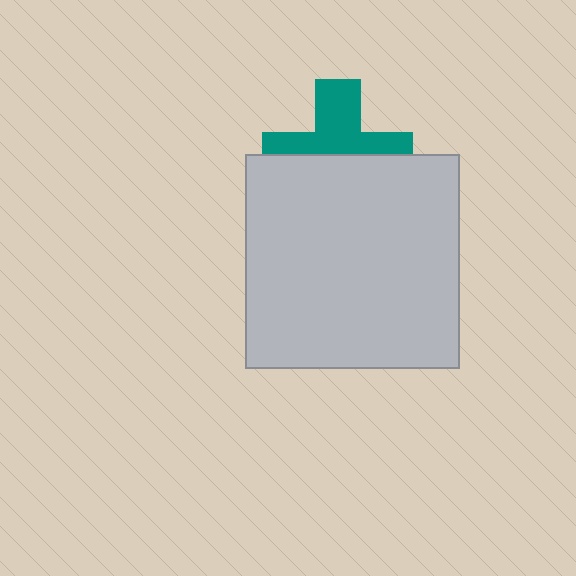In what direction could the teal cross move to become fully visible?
The teal cross could move up. That would shift it out from behind the light gray square entirely.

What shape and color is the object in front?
The object in front is a light gray square.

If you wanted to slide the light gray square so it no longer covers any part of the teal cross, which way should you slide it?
Slide it down — that is the most direct way to separate the two shapes.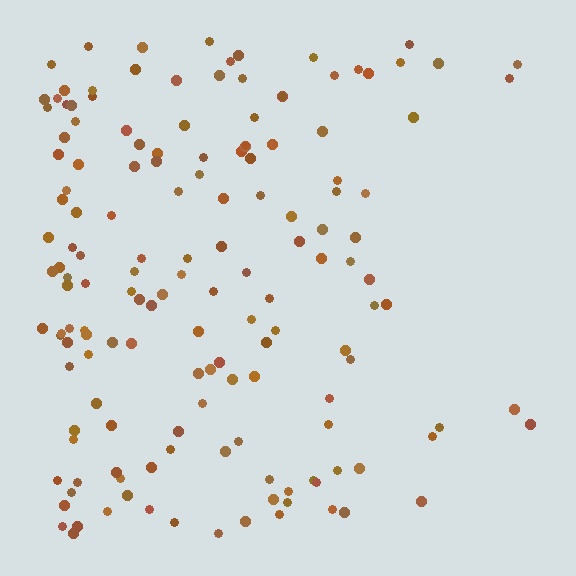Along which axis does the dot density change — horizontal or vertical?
Horizontal.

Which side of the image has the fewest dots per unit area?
The right.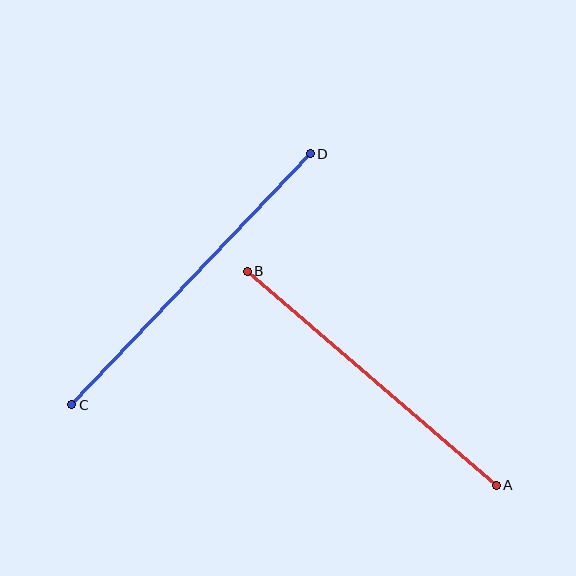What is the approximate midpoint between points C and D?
The midpoint is at approximately (191, 279) pixels.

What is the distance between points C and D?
The distance is approximately 346 pixels.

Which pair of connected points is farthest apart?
Points C and D are farthest apart.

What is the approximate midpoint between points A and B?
The midpoint is at approximately (372, 378) pixels.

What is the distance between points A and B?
The distance is approximately 328 pixels.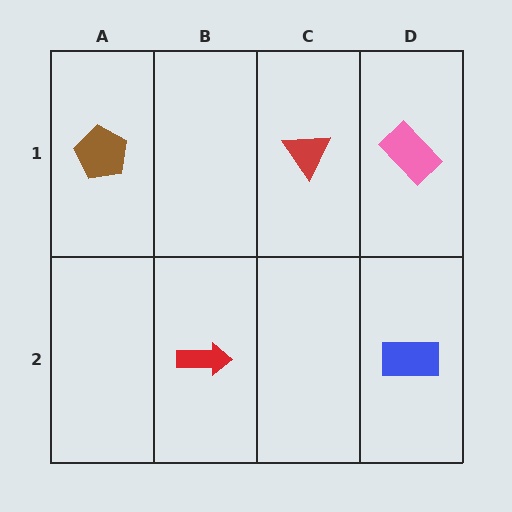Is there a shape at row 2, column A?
No, that cell is empty.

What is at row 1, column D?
A pink rectangle.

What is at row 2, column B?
A red arrow.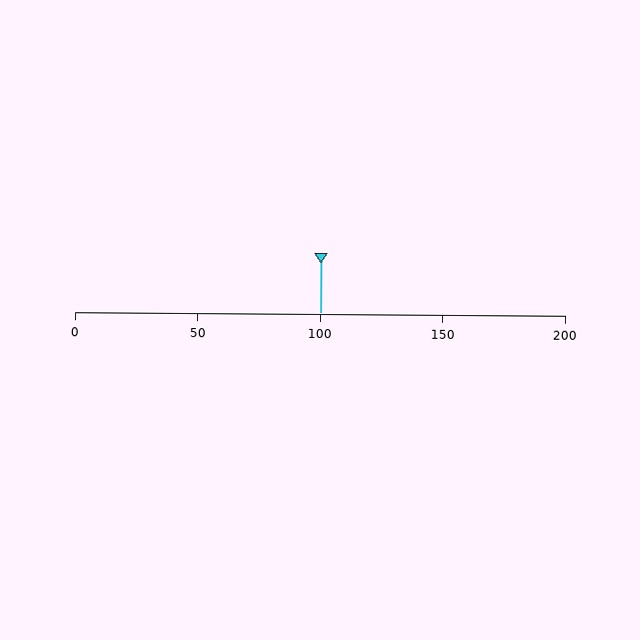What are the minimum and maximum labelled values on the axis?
The axis runs from 0 to 200.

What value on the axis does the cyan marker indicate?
The marker indicates approximately 100.